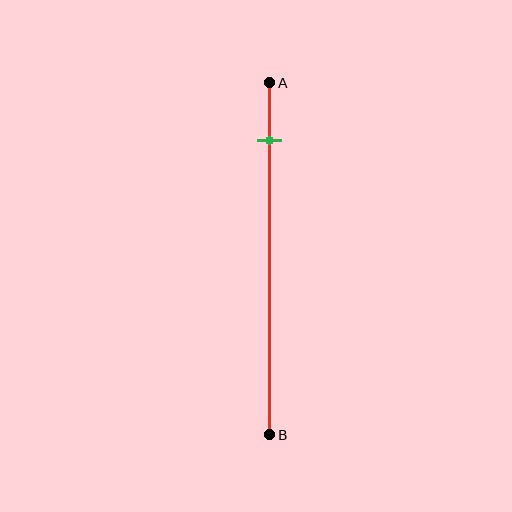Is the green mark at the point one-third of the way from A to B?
No, the mark is at about 15% from A, not at the 33% one-third point.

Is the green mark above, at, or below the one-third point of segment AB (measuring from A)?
The green mark is above the one-third point of segment AB.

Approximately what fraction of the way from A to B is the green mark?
The green mark is approximately 15% of the way from A to B.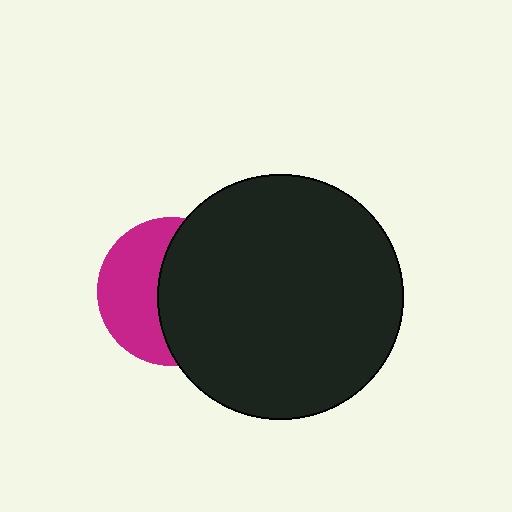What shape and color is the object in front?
The object in front is a black circle.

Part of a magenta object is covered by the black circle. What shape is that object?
It is a circle.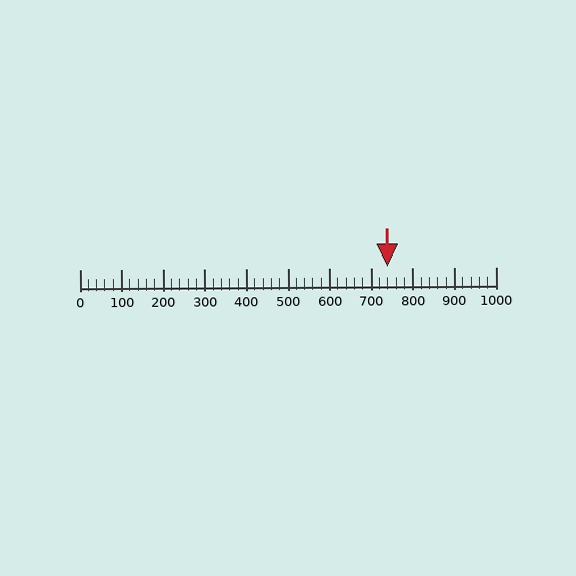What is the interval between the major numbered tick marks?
The major tick marks are spaced 100 units apart.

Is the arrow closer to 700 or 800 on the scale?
The arrow is closer to 700.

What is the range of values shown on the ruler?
The ruler shows values from 0 to 1000.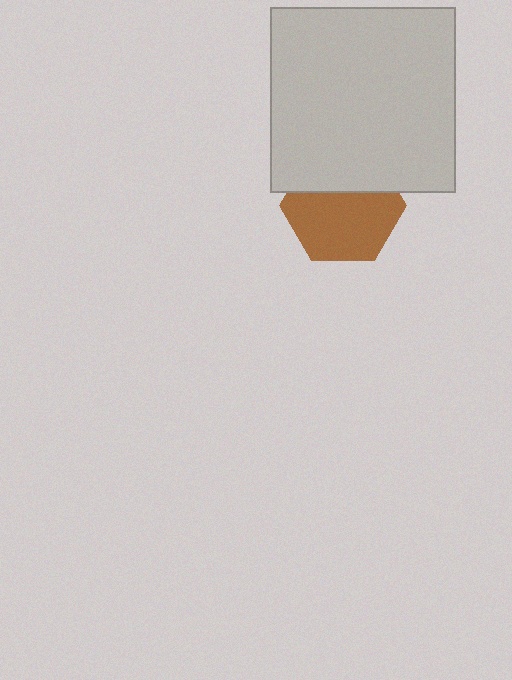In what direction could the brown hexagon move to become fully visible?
The brown hexagon could move down. That would shift it out from behind the light gray square entirely.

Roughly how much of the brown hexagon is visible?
About half of it is visible (roughly 64%).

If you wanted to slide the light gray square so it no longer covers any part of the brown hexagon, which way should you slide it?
Slide it up — that is the most direct way to separate the two shapes.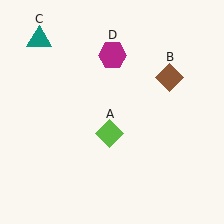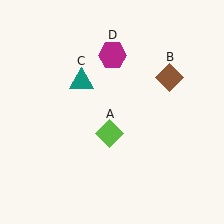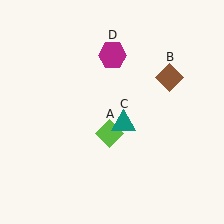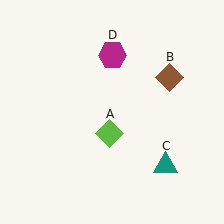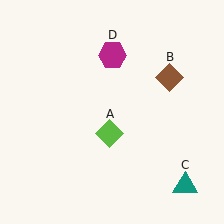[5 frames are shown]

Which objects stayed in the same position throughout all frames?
Lime diamond (object A) and brown diamond (object B) and magenta hexagon (object D) remained stationary.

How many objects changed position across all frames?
1 object changed position: teal triangle (object C).